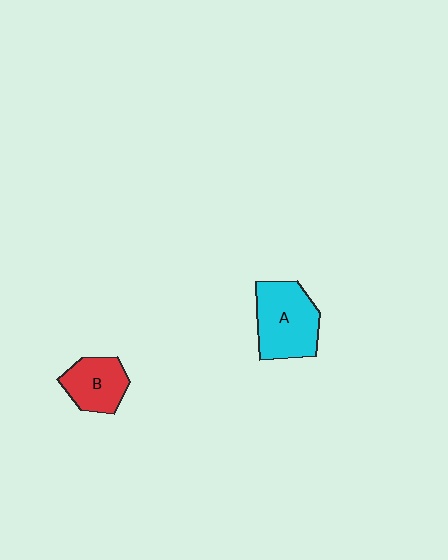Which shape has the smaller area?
Shape B (red).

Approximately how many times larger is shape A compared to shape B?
Approximately 1.5 times.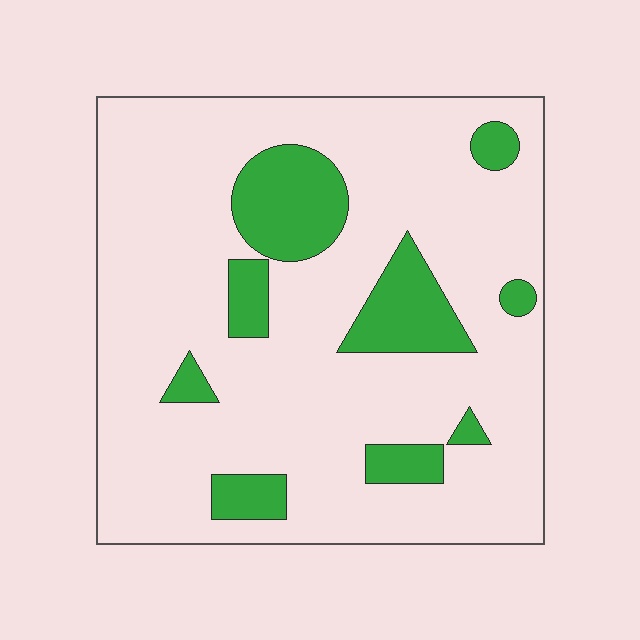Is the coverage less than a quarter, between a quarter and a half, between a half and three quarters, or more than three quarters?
Less than a quarter.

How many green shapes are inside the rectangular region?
9.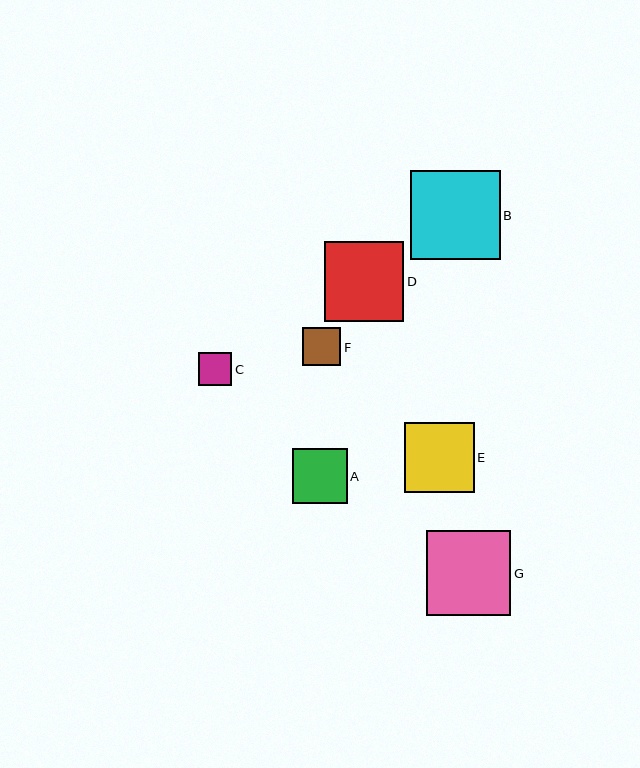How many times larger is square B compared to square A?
Square B is approximately 1.6 times the size of square A.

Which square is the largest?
Square B is the largest with a size of approximately 89 pixels.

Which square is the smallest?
Square C is the smallest with a size of approximately 33 pixels.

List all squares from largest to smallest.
From largest to smallest: B, G, D, E, A, F, C.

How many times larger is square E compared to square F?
Square E is approximately 1.8 times the size of square F.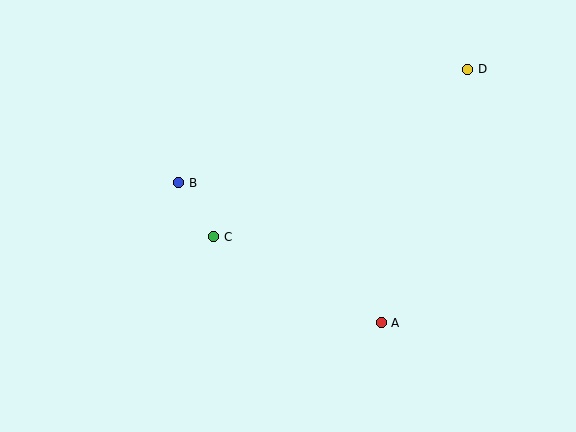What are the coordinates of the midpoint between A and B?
The midpoint between A and B is at (280, 253).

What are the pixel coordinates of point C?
Point C is at (214, 237).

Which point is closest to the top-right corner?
Point D is closest to the top-right corner.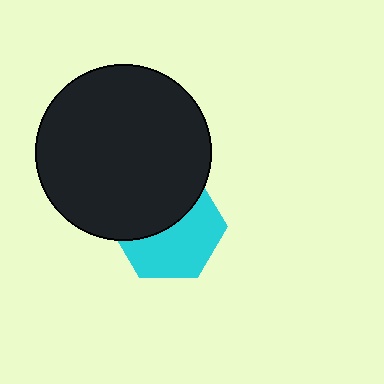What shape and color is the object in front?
The object in front is a black circle.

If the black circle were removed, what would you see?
You would see the complete cyan hexagon.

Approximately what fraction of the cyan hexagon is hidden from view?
Roughly 46% of the cyan hexagon is hidden behind the black circle.